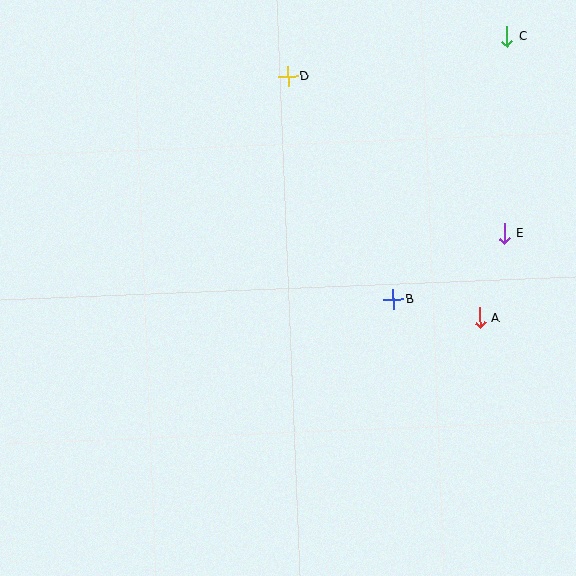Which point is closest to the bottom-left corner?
Point B is closest to the bottom-left corner.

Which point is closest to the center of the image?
Point B at (393, 300) is closest to the center.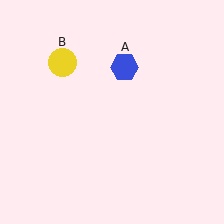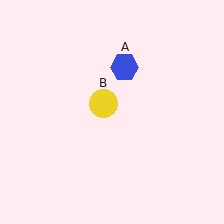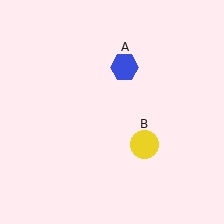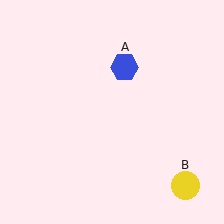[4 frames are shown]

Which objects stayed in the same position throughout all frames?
Blue hexagon (object A) remained stationary.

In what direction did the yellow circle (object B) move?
The yellow circle (object B) moved down and to the right.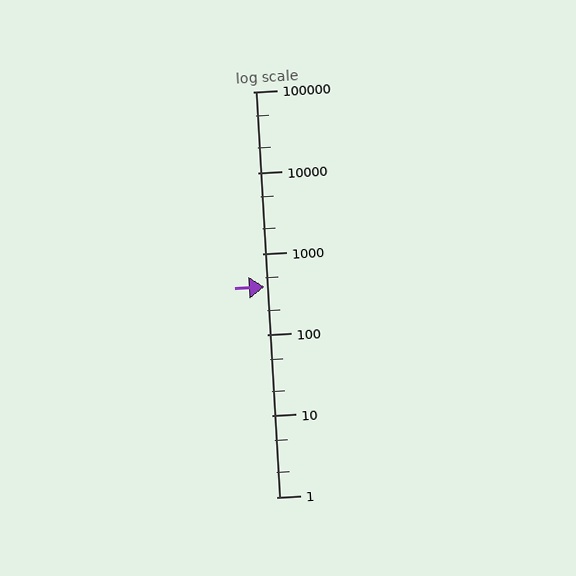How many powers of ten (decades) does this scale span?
The scale spans 5 decades, from 1 to 100000.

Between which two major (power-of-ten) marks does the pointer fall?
The pointer is between 100 and 1000.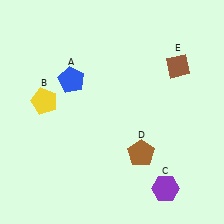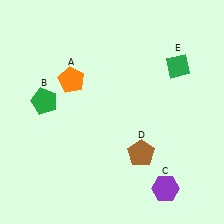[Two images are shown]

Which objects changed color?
A changed from blue to orange. B changed from yellow to green. E changed from brown to green.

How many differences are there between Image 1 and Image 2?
There are 3 differences between the two images.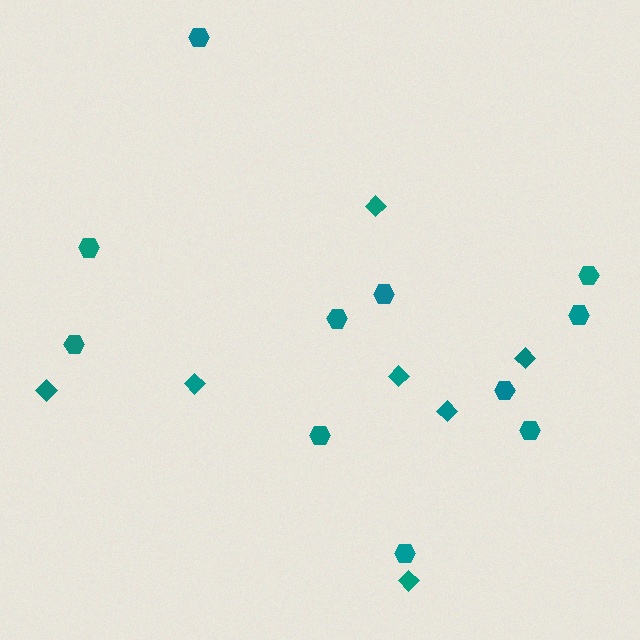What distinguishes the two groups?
There are 2 groups: one group of hexagons (11) and one group of diamonds (7).